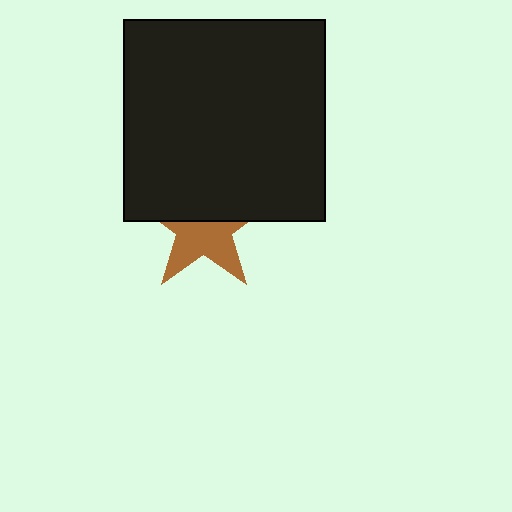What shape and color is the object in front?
The object in front is a black square.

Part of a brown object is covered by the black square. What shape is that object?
It is a star.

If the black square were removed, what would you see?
You would see the complete brown star.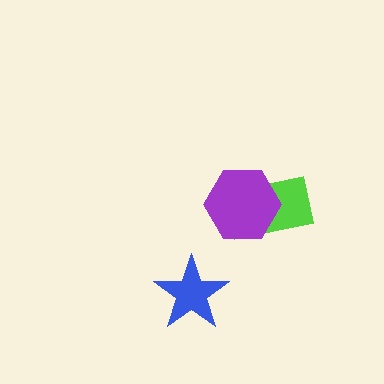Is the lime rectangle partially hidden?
Yes, it is partially covered by another shape.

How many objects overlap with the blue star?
0 objects overlap with the blue star.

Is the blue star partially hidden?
No, no other shape covers it.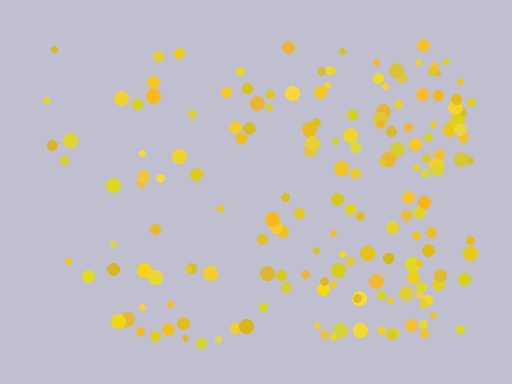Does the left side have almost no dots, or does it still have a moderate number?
Still a moderate number, just noticeably fewer than the right.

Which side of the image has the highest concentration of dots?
The right.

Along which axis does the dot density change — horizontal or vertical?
Horizontal.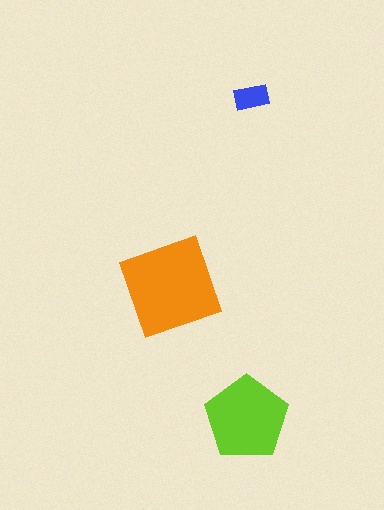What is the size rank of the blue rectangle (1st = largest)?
3rd.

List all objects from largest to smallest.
The orange square, the lime pentagon, the blue rectangle.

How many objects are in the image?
There are 3 objects in the image.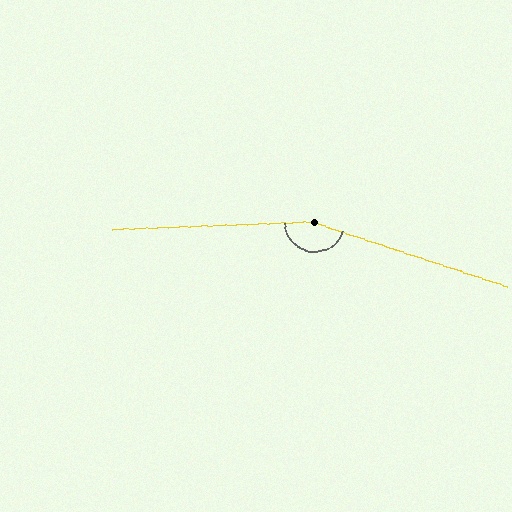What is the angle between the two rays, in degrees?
Approximately 159 degrees.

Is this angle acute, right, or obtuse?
It is obtuse.